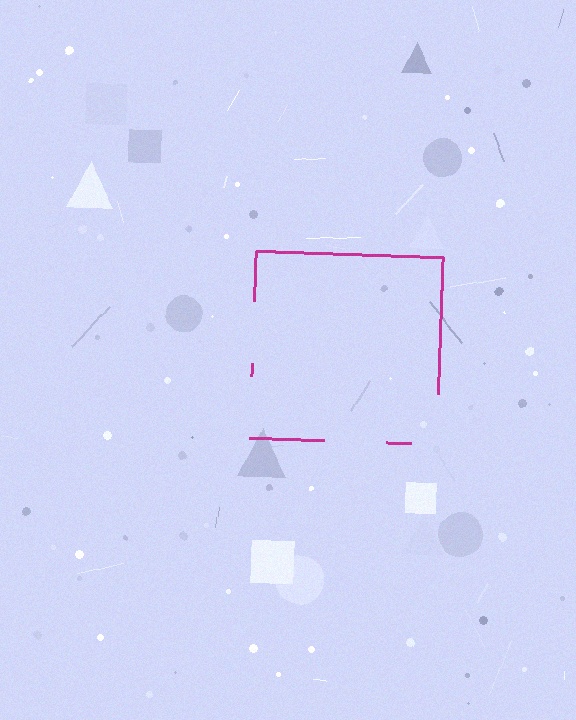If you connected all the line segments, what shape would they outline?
They would outline a square.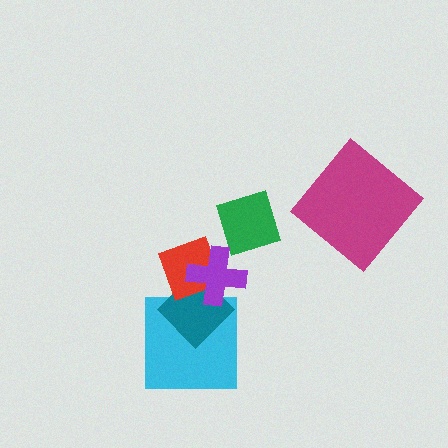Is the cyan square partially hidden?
Yes, it is partially covered by another shape.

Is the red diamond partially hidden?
Yes, it is partially covered by another shape.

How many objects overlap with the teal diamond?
3 objects overlap with the teal diamond.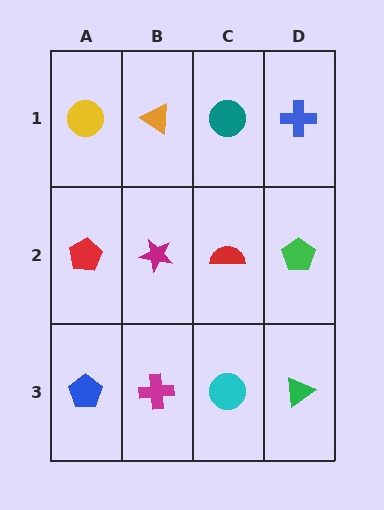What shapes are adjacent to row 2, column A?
A yellow circle (row 1, column A), a blue pentagon (row 3, column A), a magenta star (row 2, column B).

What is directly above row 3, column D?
A green pentagon.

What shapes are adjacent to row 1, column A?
A red pentagon (row 2, column A), an orange triangle (row 1, column B).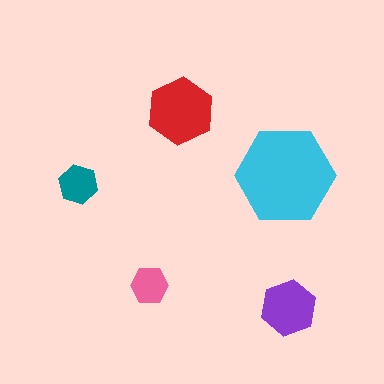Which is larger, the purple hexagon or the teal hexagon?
The purple one.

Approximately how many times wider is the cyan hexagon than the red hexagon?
About 1.5 times wider.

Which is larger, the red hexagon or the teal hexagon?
The red one.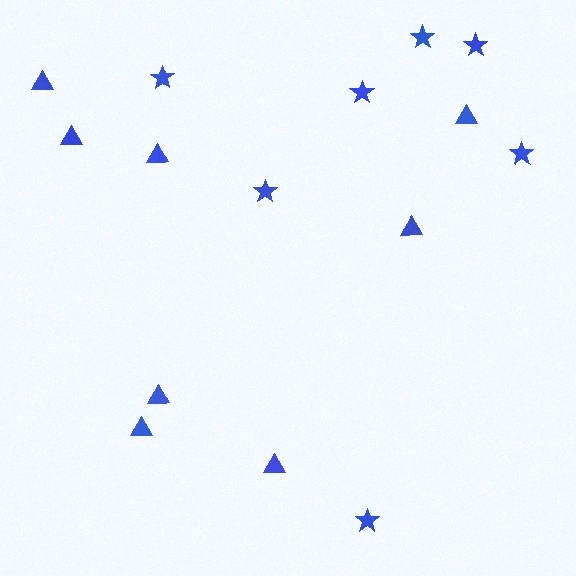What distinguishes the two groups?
There are 2 groups: one group of stars (7) and one group of triangles (8).